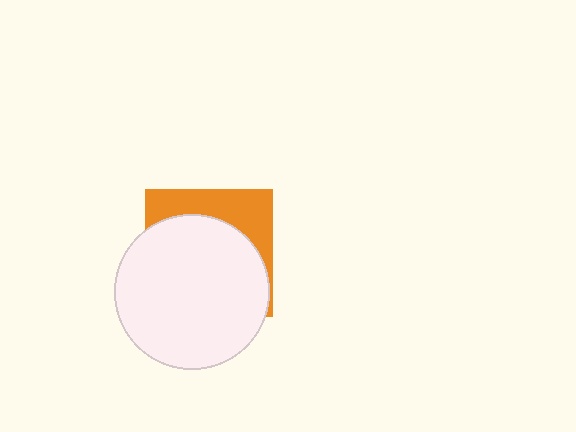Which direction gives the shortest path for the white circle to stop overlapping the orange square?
Moving down gives the shortest separation.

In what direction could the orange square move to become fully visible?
The orange square could move up. That would shift it out from behind the white circle entirely.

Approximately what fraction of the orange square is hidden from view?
Roughly 69% of the orange square is hidden behind the white circle.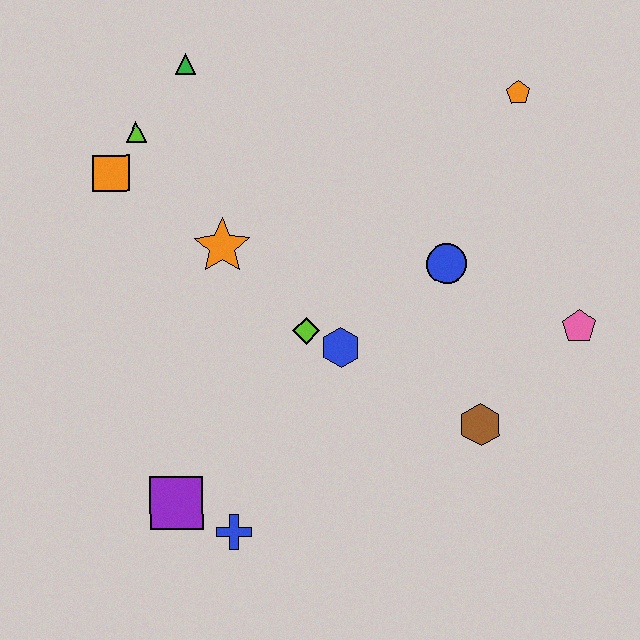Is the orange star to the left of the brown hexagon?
Yes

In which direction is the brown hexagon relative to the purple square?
The brown hexagon is to the right of the purple square.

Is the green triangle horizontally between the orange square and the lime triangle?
No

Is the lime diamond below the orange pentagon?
Yes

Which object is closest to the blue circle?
The blue hexagon is closest to the blue circle.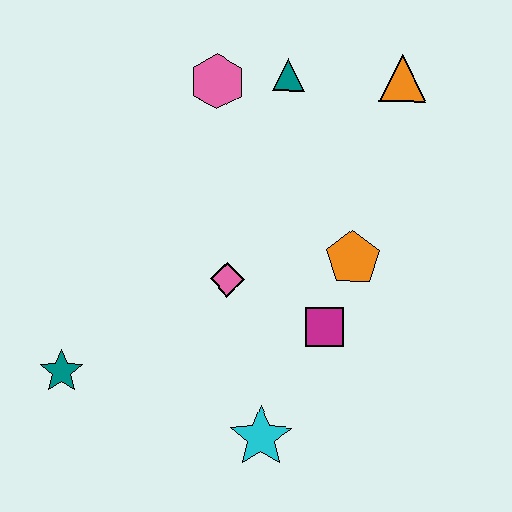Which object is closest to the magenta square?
The orange pentagon is closest to the magenta square.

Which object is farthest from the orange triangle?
The teal star is farthest from the orange triangle.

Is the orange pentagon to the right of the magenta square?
Yes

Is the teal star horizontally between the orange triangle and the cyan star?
No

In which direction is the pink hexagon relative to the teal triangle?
The pink hexagon is to the left of the teal triangle.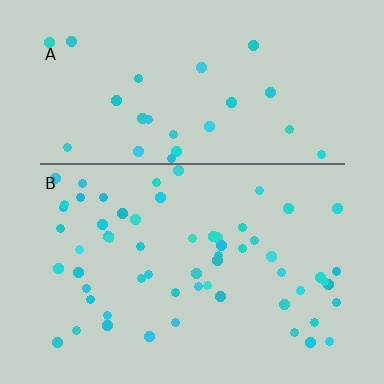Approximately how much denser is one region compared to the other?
Approximately 2.2× — region B over region A.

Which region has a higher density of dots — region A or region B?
B (the bottom).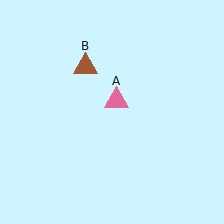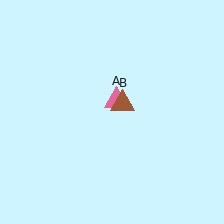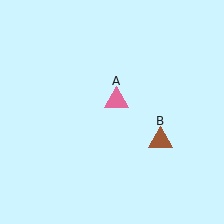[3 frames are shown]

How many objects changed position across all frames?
1 object changed position: brown triangle (object B).